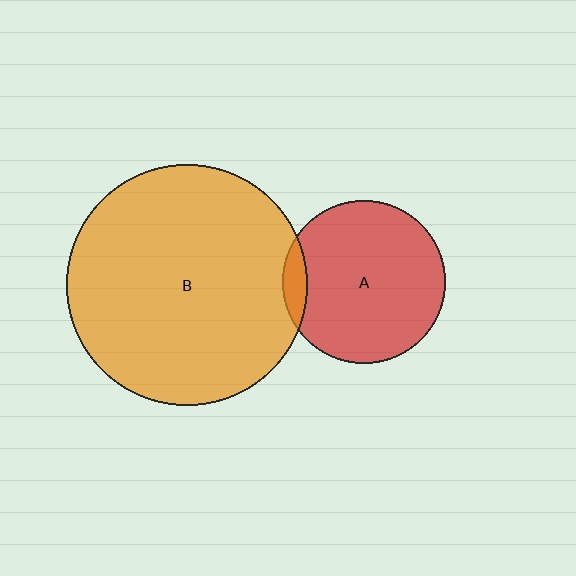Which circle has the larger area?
Circle B (orange).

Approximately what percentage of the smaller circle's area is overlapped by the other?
Approximately 10%.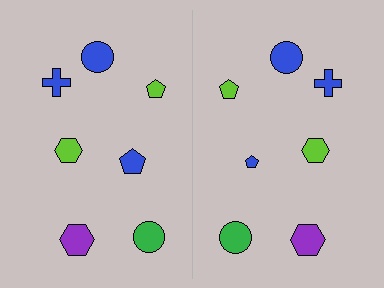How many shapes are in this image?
There are 14 shapes in this image.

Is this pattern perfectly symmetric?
No, the pattern is not perfectly symmetric. The blue pentagon on the right side has a different size than its mirror counterpart.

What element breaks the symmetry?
The blue pentagon on the right side has a different size than its mirror counterpart.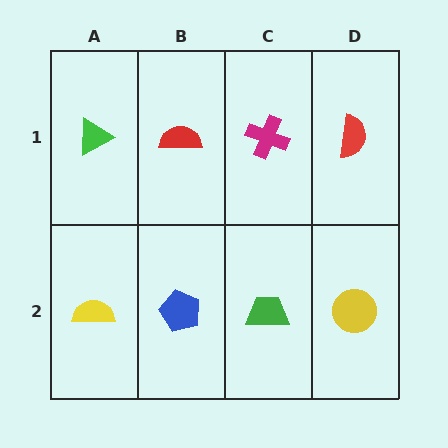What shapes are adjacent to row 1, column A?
A yellow semicircle (row 2, column A), a red semicircle (row 1, column B).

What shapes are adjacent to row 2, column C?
A magenta cross (row 1, column C), a blue pentagon (row 2, column B), a yellow circle (row 2, column D).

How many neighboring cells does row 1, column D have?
2.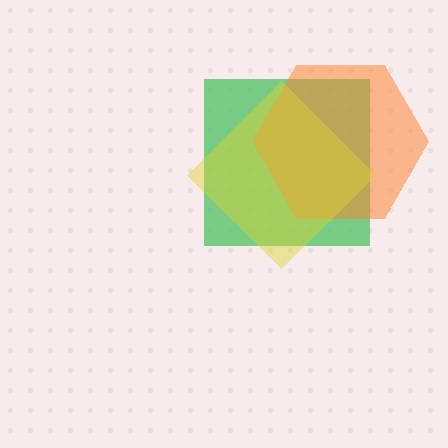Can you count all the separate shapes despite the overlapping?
Yes, there are 3 separate shapes.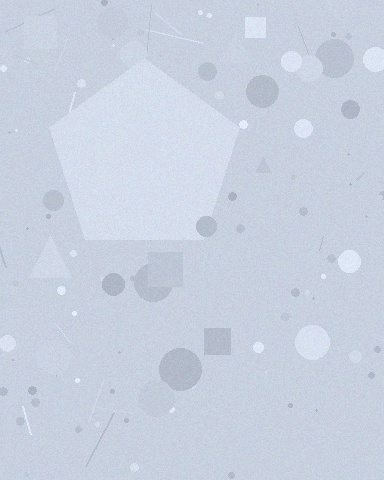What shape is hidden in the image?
A pentagon is hidden in the image.